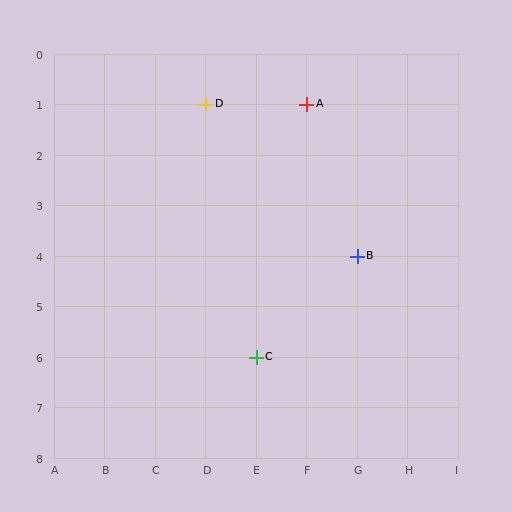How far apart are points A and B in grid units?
Points A and B are 1 column and 3 rows apart (about 3.2 grid units diagonally).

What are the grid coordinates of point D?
Point D is at grid coordinates (D, 1).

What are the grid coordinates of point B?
Point B is at grid coordinates (G, 4).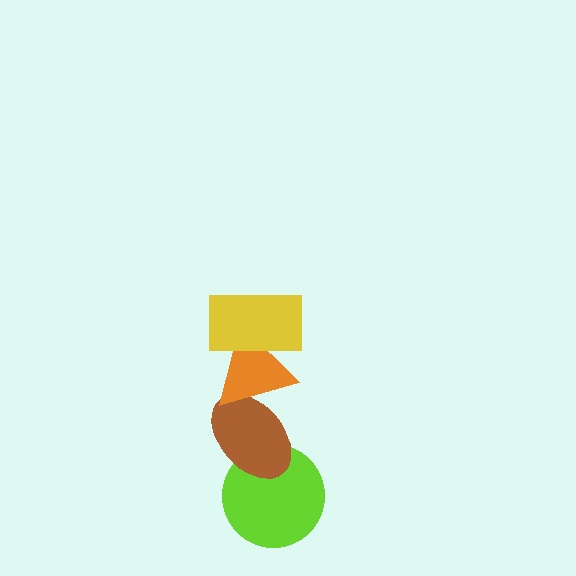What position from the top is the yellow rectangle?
The yellow rectangle is 1st from the top.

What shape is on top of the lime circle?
The brown ellipse is on top of the lime circle.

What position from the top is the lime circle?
The lime circle is 4th from the top.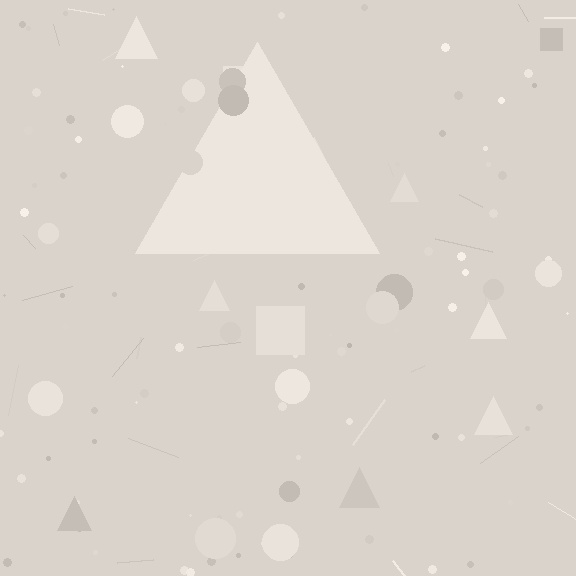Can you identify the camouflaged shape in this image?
The camouflaged shape is a triangle.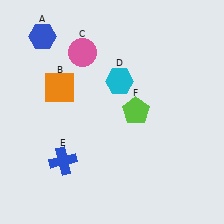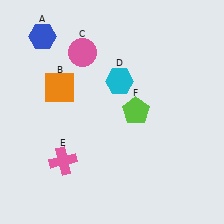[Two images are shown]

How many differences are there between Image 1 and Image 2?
There is 1 difference between the two images.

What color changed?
The cross (E) changed from blue in Image 1 to pink in Image 2.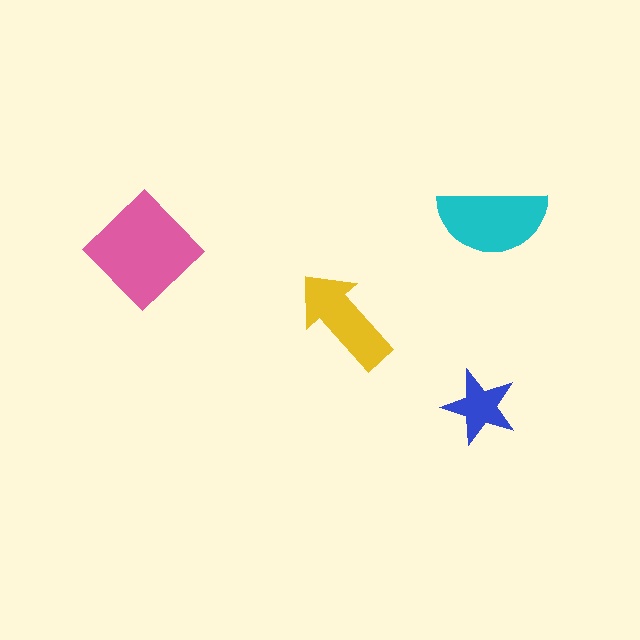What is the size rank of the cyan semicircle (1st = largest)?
2nd.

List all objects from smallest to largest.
The blue star, the yellow arrow, the cyan semicircle, the pink diamond.